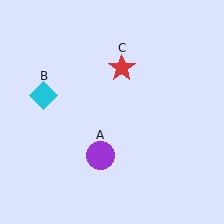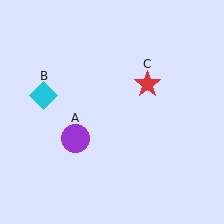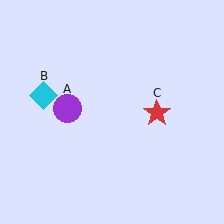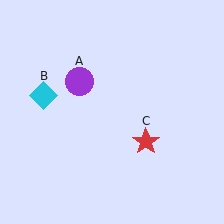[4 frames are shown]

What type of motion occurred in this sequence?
The purple circle (object A), red star (object C) rotated clockwise around the center of the scene.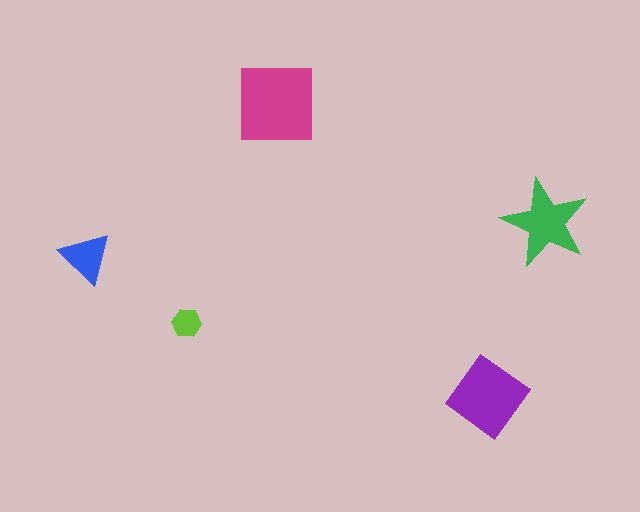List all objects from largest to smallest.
The magenta square, the purple diamond, the green star, the blue triangle, the lime hexagon.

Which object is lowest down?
The purple diamond is bottommost.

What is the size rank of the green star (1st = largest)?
3rd.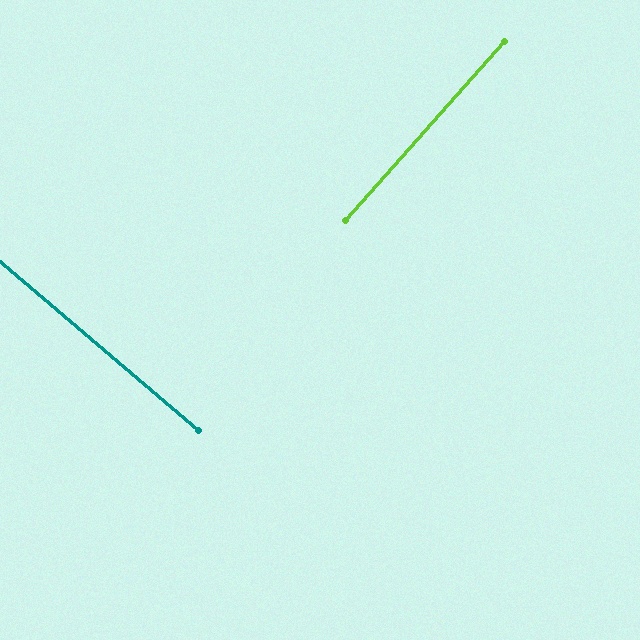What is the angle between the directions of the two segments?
Approximately 89 degrees.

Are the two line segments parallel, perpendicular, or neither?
Perpendicular — they meet at approximately 89°.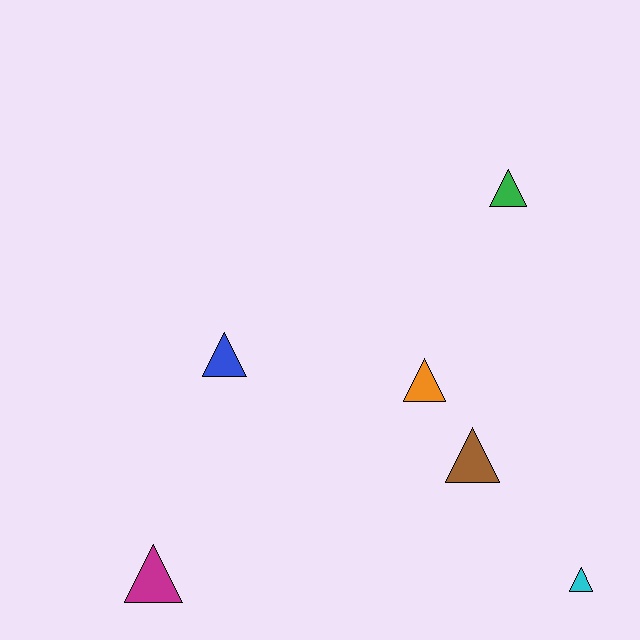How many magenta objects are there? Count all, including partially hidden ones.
There is 1 magenta object.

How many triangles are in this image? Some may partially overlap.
There are 6 triangles.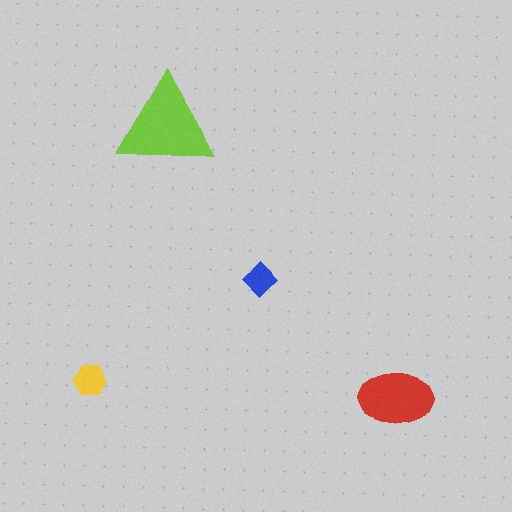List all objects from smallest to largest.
The blue diamond, the yellow hexagon, the red ellipse, the lime triangle.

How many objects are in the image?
There are 4 objects in the image.